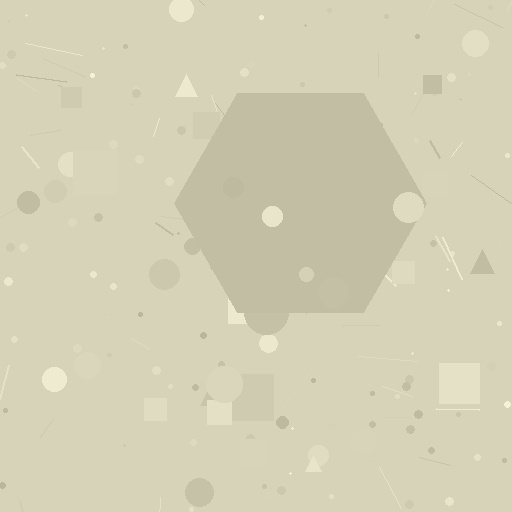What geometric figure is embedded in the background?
A hexagon is embedded in the background.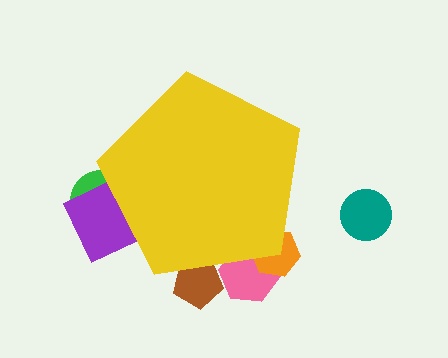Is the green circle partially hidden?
Yes, the green circle is partially hidden behind the yellow pentagon.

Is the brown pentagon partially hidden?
Yes, the brown pentagon is partially hidden behind the yellow pentagon.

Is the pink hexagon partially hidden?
Yes, the pink hexagon is partially hidden behind the yellow pentagon.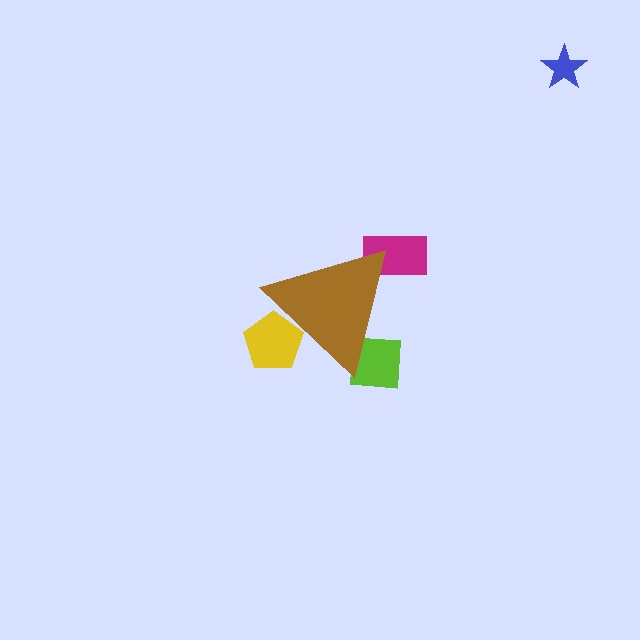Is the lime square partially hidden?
Yes, the lime square is partially hidden behind the brown triangle.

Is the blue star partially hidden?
No, the blue star is fully visible.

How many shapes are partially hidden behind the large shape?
3 shapes are partially hidden.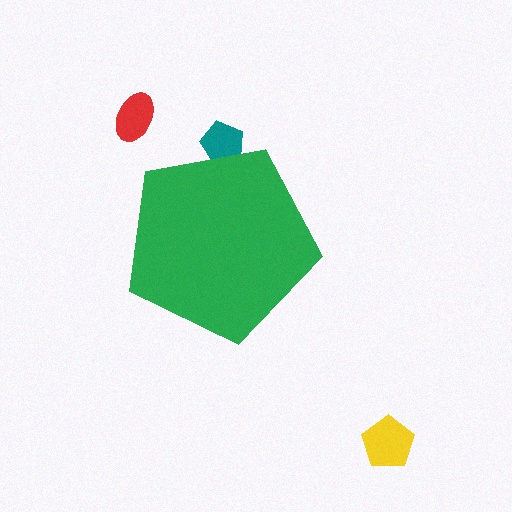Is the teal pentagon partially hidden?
Yes, the teal pentagon is partially hidden behind the green pentagon.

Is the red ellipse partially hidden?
No, the red ellipse is fully visible.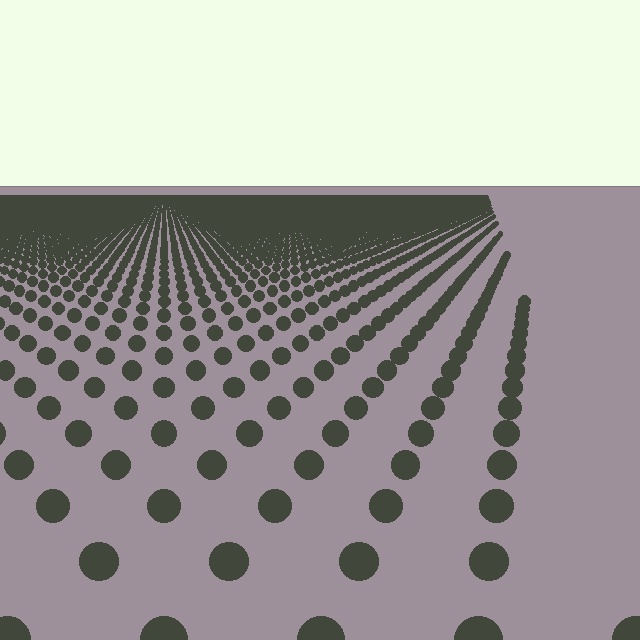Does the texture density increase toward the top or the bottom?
Density increases toward the top.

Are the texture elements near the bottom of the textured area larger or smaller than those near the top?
Larger. Near the bottom, elements are closer to the viewer and appear at a bigger on-screen size.